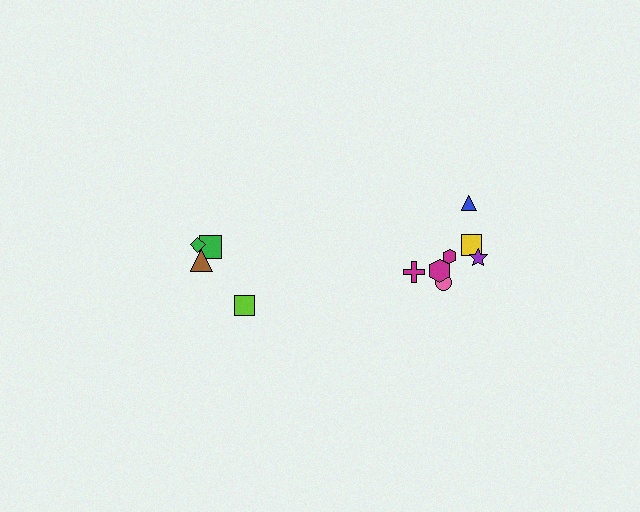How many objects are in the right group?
There are 7 objects.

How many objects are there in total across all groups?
There are 11 objects.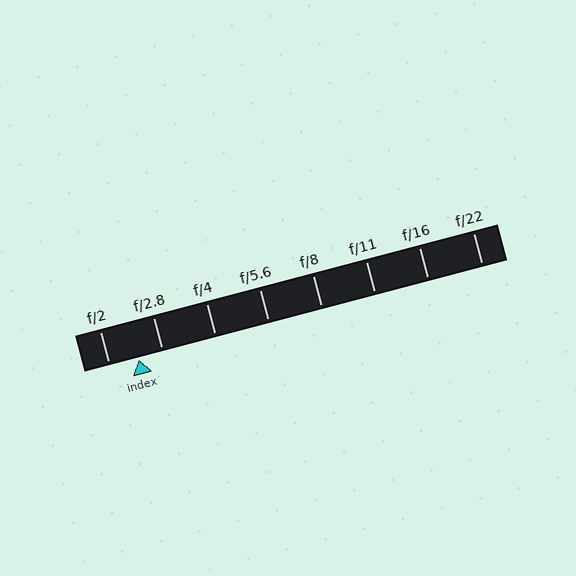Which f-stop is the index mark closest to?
The index mark is closest to f/2.8.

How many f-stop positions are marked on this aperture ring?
There are 8 f-stop positions marked.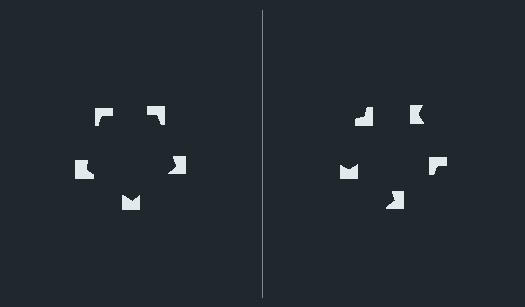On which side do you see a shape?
An illusory pentagon appears on the left side. On the right side the wedge cuts are rotated, so no coherent shape forms.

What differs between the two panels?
The notched squares are positioned identically on both sides; only the wedge orientations differ. On the left they align to a pentagon; on the right they are misaligned.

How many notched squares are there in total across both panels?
10 — 5 on each side.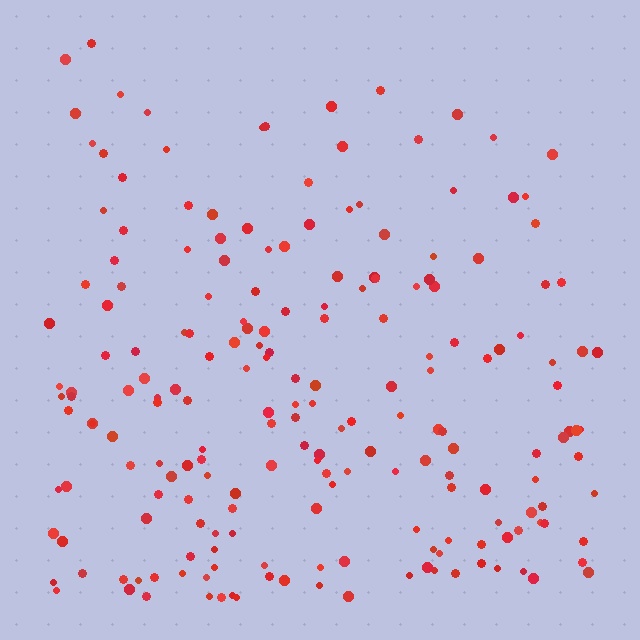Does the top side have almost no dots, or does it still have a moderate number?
Still a moderate number, just noticeably fewer than the bottom.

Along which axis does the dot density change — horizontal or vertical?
Vertical.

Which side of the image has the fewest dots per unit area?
The top.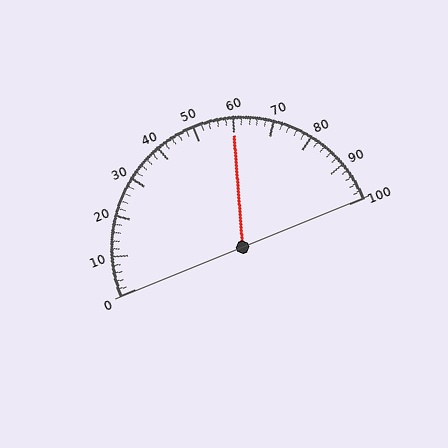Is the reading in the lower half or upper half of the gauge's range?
The reading is in the upper half of the range (0 to 100).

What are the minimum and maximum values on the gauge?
The gauge ranges from 0 to 100.